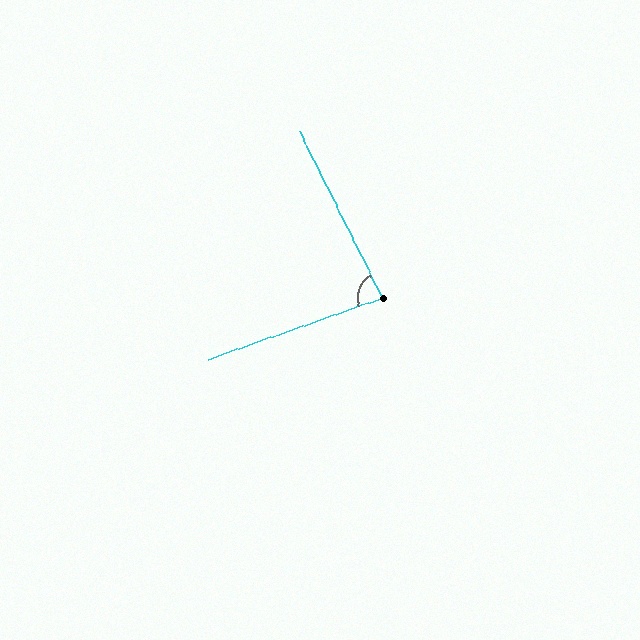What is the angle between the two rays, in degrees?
Approximately 83 degrees.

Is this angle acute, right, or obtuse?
It is acute.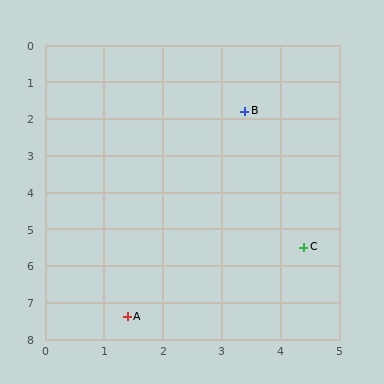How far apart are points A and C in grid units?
Points A and C are about 3.6 grid units apart.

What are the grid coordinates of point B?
Point B is at approximately (3.4, 1.8).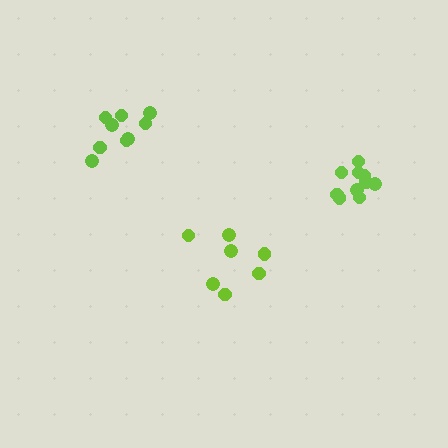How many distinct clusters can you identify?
There are 3 distinct clusters.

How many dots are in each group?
Group 1: 10 dots, Group 2: 7 dots, Group 3: 9 dots (26 total).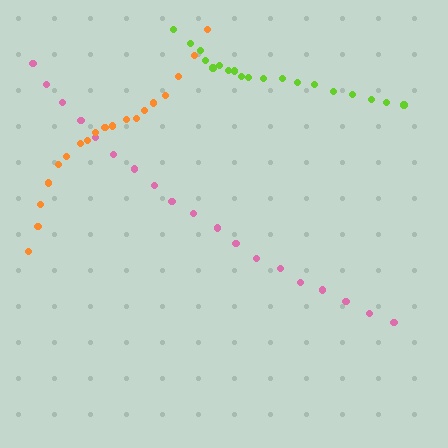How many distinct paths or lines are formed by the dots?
There are 3 distinct paths.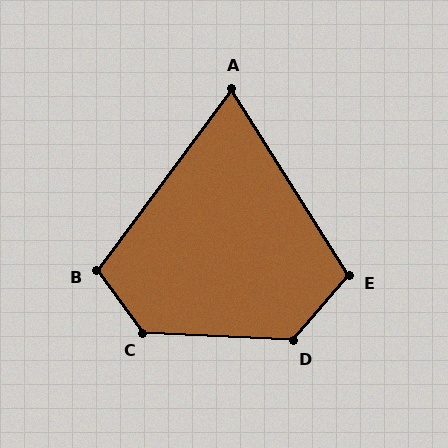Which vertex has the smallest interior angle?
A, at approximately 69 degrees.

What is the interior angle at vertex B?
Approximately 107 degrees (obtuse).